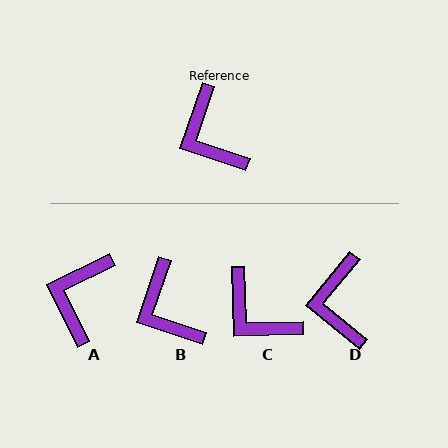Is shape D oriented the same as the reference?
No, it is off by about 21 degrees.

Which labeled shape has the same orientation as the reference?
B.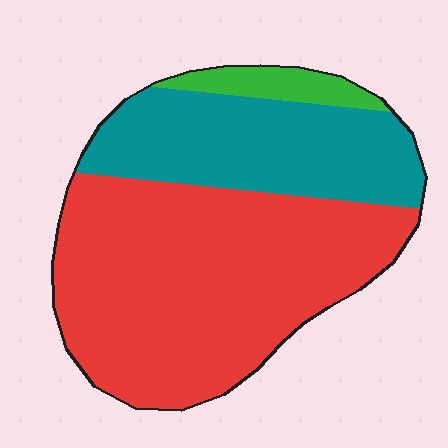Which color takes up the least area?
Green, at roughly 5%.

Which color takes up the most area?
Red, at roughly 60%.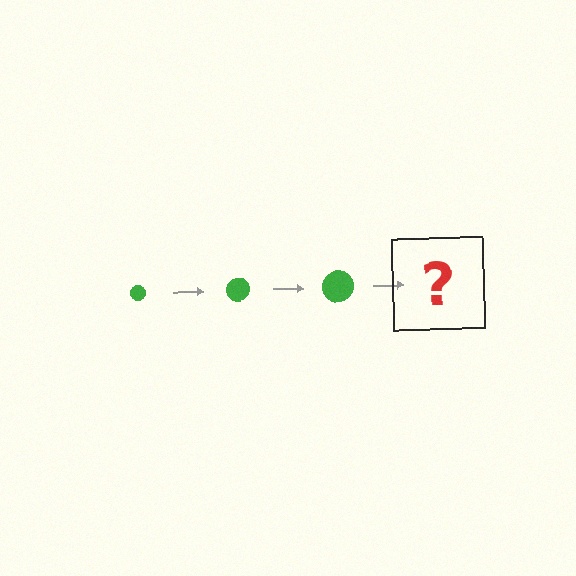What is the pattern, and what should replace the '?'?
The pattern is that the circle gets progressively larger each step. The '?' should be a green circle, larger than the previous one.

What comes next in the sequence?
The next element should be a green circle, larger than the previous one.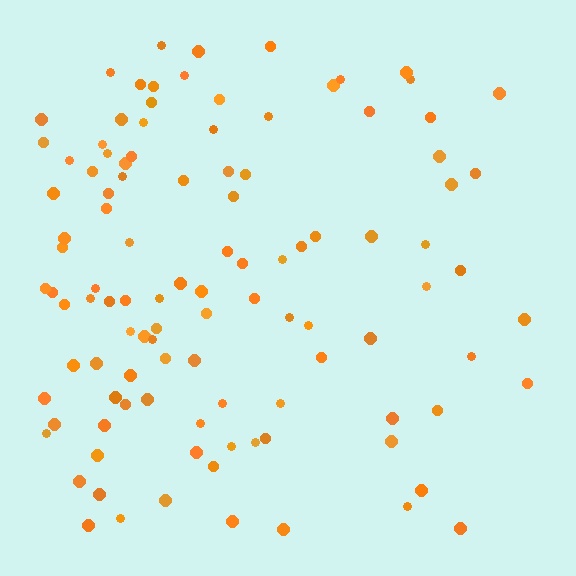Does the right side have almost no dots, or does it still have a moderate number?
Still a moderate number, just noticeably fewer than the left.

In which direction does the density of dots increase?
From right to left, with the left side densest.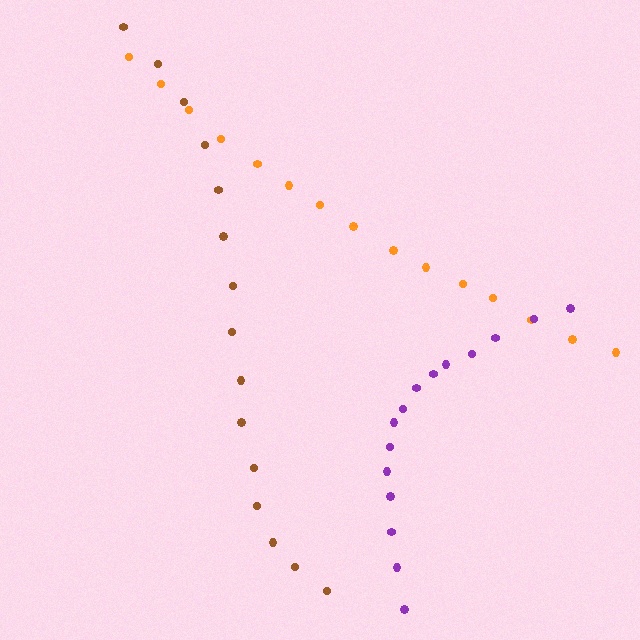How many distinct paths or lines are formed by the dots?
There are 3 distinct paths.